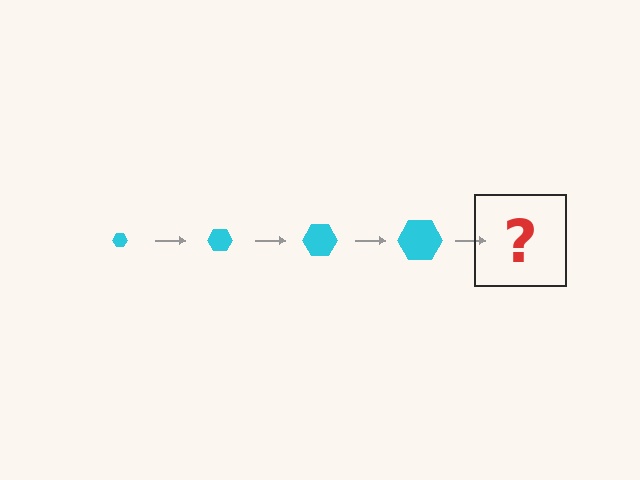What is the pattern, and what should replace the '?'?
The pattern is that the hexagon gets progressively larger each step. The '?' should be a cyan hexagon, larger than the previous one.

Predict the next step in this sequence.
The next step is a cyan hexagon, larger than the previous one.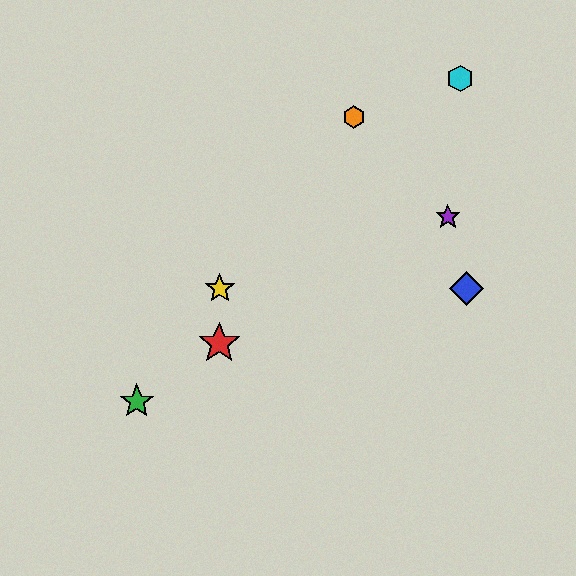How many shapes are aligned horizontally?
2 shapes (the blue diamond, the yellow star) are aligned horizontally.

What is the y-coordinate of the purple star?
The purple star is at y≈217.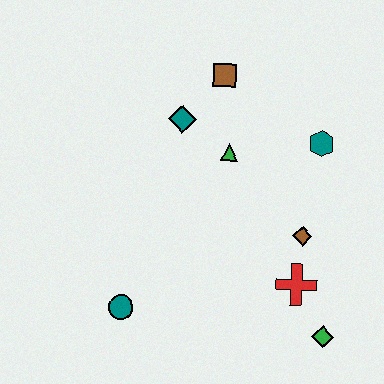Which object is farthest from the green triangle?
The green diamond is farthest from the green triangle.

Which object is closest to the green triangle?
The teal diamond is closest to the green triangle.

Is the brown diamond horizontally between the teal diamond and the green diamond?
Yes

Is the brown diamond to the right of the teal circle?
Yes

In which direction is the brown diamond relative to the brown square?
The brown diamond is below the brown square.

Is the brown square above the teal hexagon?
Yes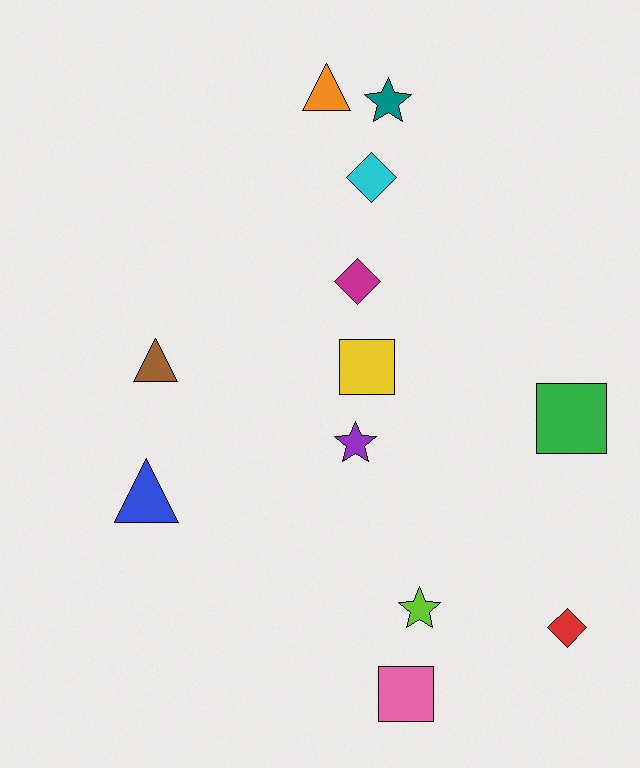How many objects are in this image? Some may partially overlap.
There are 12 objects.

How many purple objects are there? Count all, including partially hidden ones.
There is 1 purple object.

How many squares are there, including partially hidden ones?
There are 3 squares.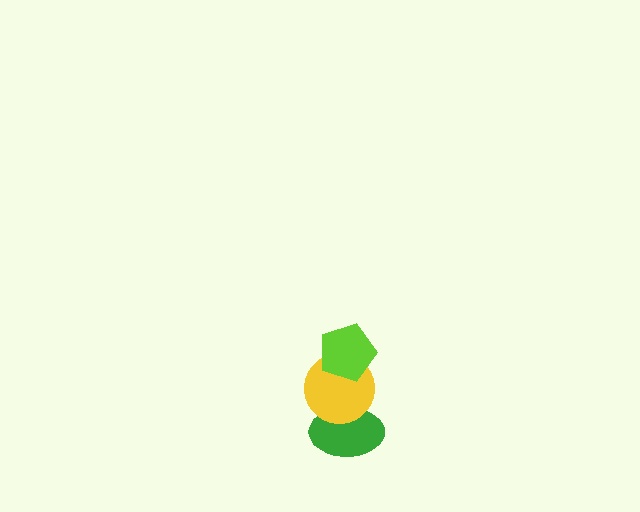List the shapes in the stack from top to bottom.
From top to bottom: the lime pentagon, the yellow circle, the green ellipse.